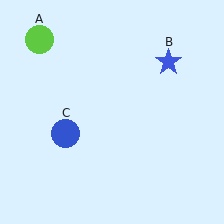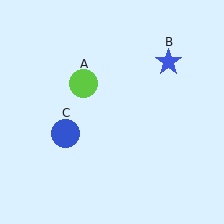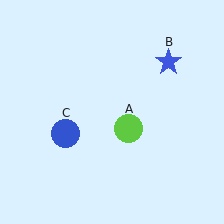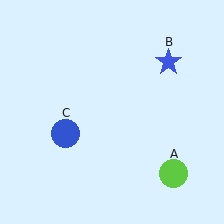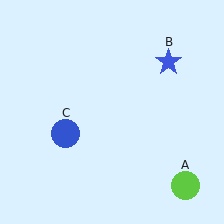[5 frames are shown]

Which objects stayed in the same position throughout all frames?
Blue star (object B) and blue circle (object C) remained stationary.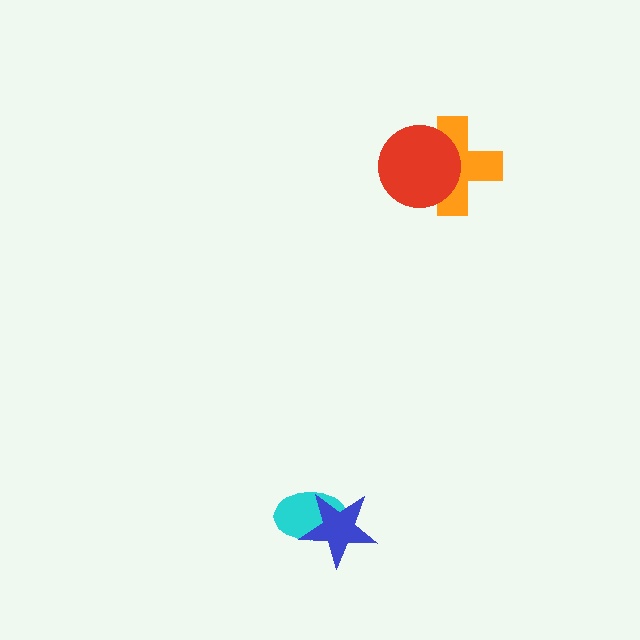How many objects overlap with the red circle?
1 object overlaps with the red circle.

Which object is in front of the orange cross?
The red circle is in front of the orange cross.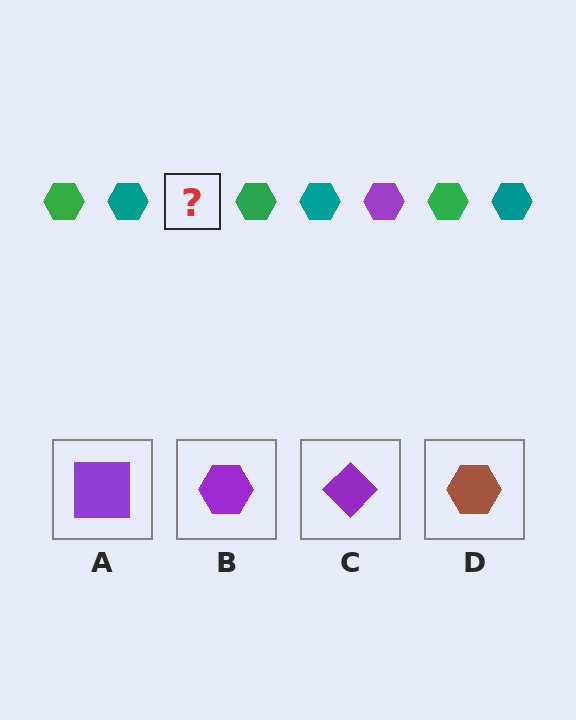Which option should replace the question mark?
Option B.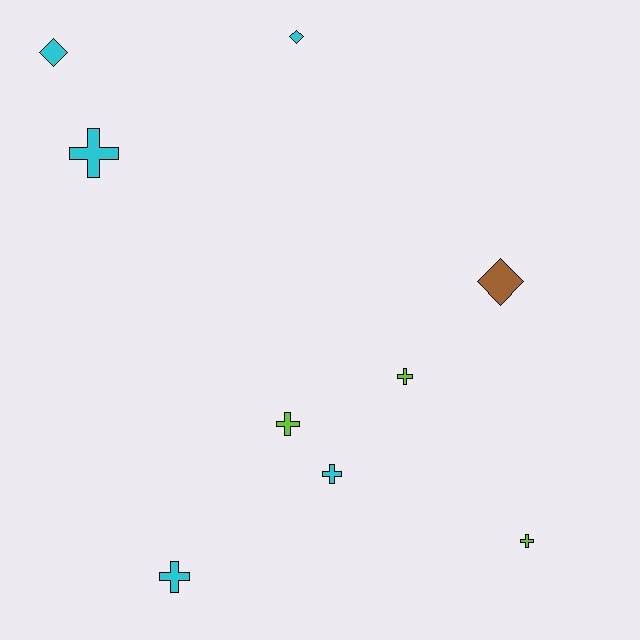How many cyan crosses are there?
There are 3 cyan crosses.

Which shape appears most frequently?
Cross, with 6 objects.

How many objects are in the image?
There are 9 objects.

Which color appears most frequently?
Cyan, with 5 objects.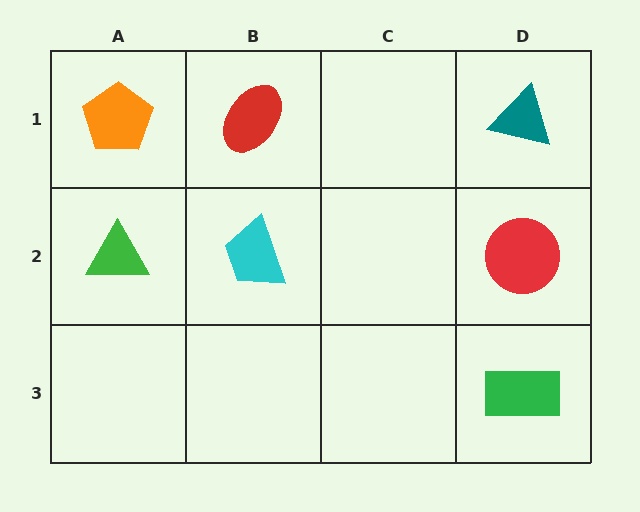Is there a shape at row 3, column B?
No, that cell is empty.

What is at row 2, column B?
A cyan trapezoid.